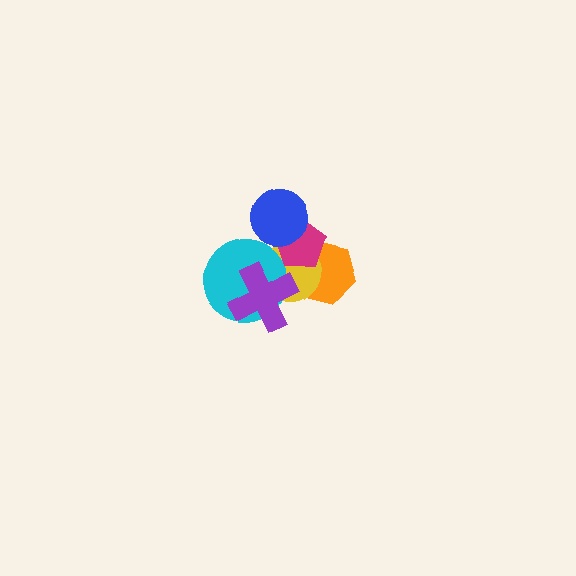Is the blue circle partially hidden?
No, no other shape covers it.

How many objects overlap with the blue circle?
1 object overlaps with the blue circle.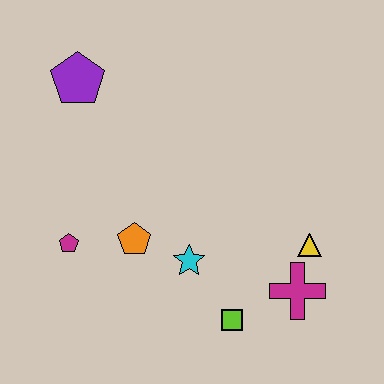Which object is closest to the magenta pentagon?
The orange pentagon is closest to the magenta pentagon.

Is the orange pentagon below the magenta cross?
No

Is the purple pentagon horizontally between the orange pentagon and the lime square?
No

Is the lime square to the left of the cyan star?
No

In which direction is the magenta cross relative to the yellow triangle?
The magenta cross is below the yellow triangle.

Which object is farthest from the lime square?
The purple pentagon is farthest from the lime square.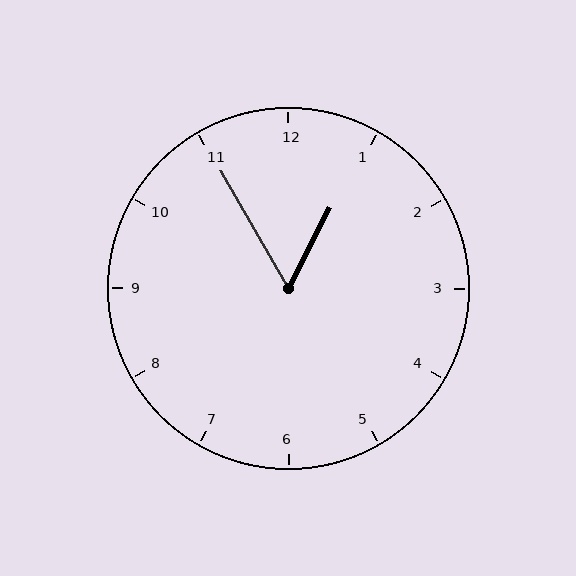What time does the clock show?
12:55.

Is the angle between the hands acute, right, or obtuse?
It is acute.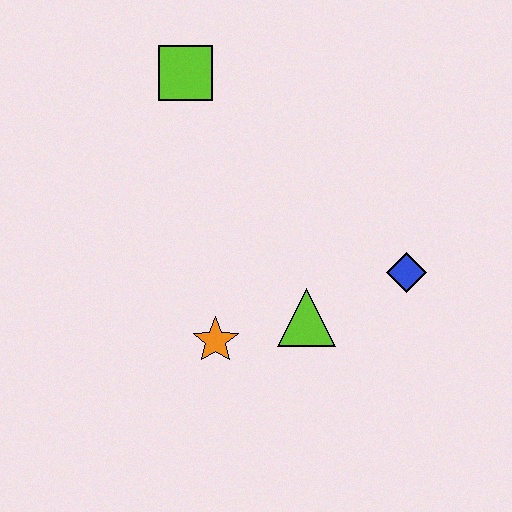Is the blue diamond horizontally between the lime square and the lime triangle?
No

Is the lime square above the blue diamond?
Yes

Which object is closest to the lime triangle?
The orange star is closest to the lime triangle.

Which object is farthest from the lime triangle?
The lime square is farthest from the lime triangle.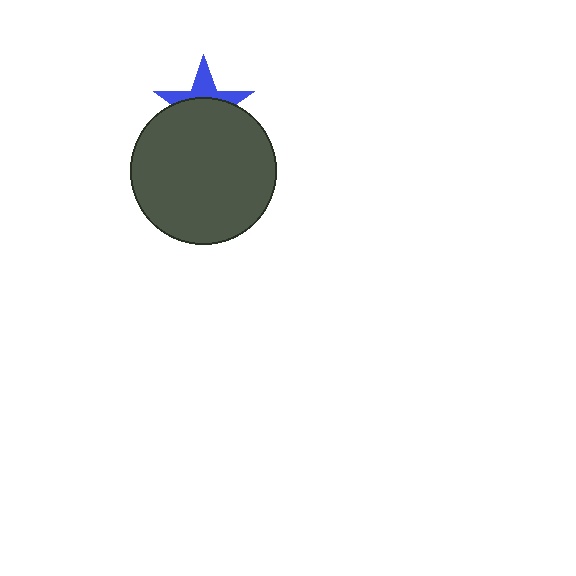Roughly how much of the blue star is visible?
A small part of it is visible (roughly 38%).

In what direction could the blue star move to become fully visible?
The blue star could move up. That would shift it out from behind the dark gray circle entirely.